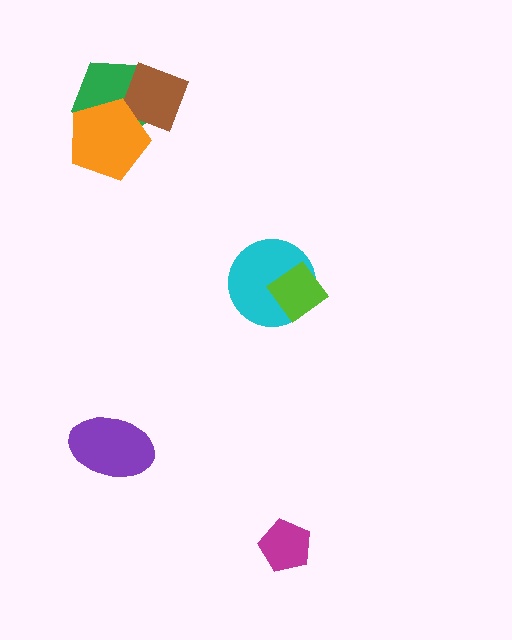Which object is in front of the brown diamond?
The orange pentagon is in front of the brown diamond.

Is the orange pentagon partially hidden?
No, no other shape covers it.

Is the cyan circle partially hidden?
Yes, it is partially covered by another shape.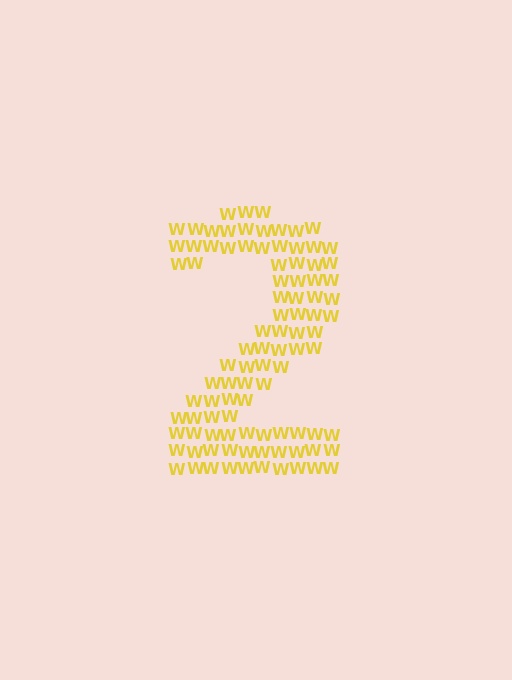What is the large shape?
The large shape is the digit 2.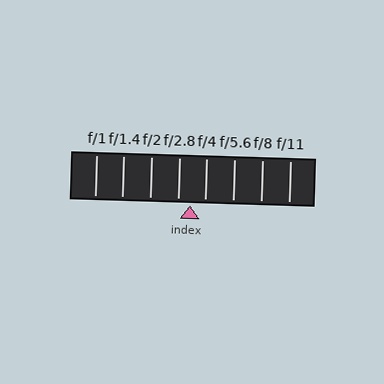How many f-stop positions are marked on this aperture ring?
There are 8 f-stop positions marked.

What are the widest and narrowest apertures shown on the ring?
The widest aperture shown is f/1 and the narrowest is f/11.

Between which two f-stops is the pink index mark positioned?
The index mark is between f/2.8 and f/4.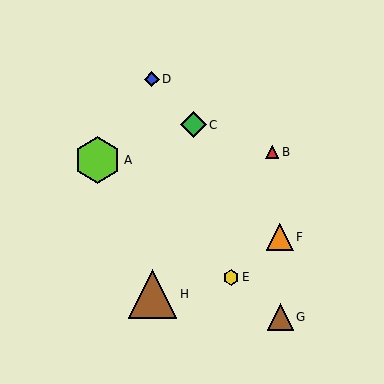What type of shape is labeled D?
Shape D is a blue diamond.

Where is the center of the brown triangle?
The center of the brown triangle is at (280, 317).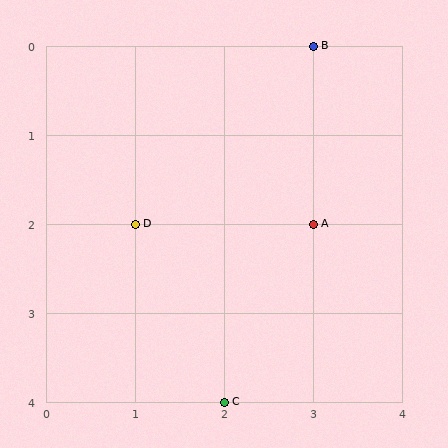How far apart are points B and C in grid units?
Points B and C are 1 column and 4 rows apart (about 4.1 grid units diagonally).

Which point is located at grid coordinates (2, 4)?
Point C is at (2, 4).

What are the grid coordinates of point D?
Point D is at grid coordinates (1, 2).